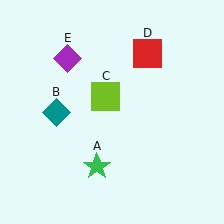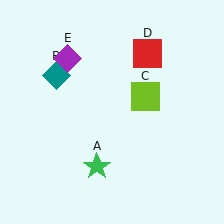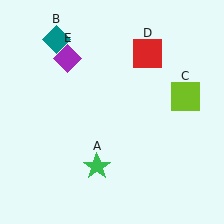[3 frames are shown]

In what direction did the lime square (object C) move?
The lime square (object C) moved right.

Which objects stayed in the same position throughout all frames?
Green star (object A) and red square (object D) and purple diamond (object E) remained stationary.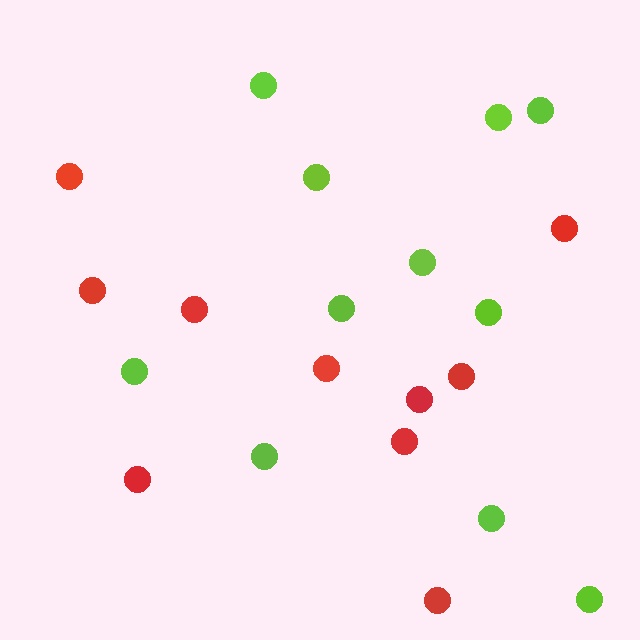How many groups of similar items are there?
There are 2 groups: one group of red circles (10) and one group of lime circles (11).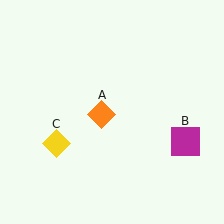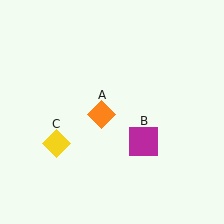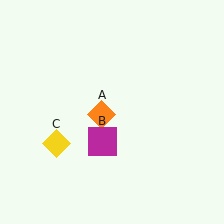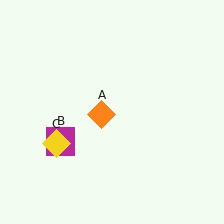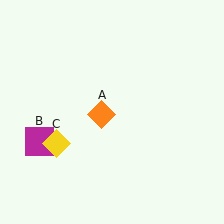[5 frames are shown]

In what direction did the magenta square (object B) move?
The magenta square (object B) moved left.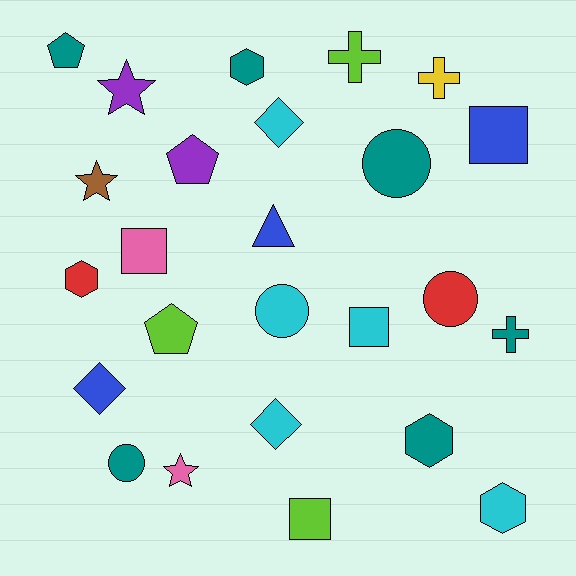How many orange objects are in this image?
There are no orange objects.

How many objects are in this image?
There are 25 objects.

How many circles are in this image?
There are 4 circles.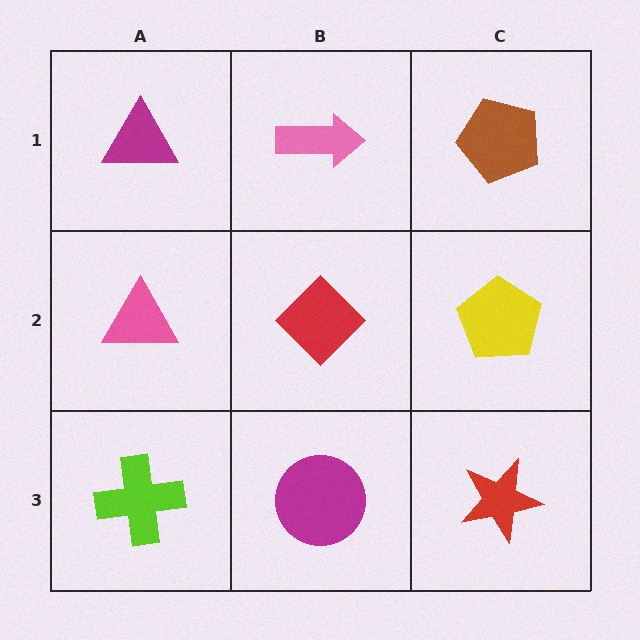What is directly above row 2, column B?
A pink arrow.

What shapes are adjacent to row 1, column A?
A pink triangle (row 2, column A), a pink arrow (row 1, column B).